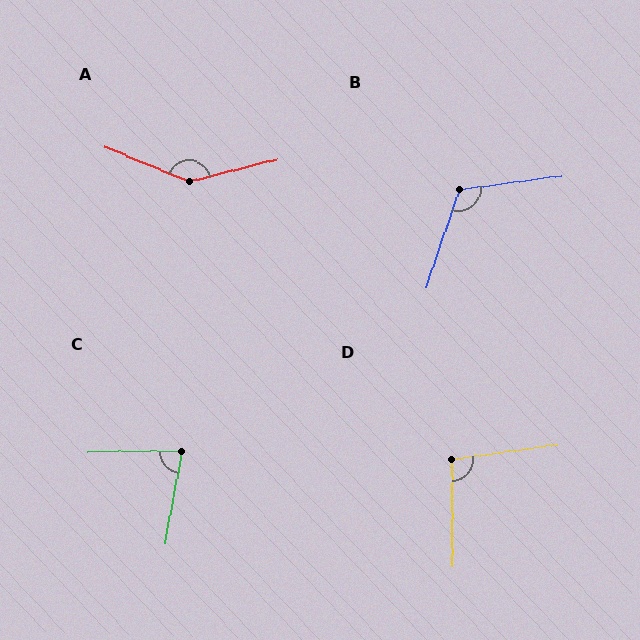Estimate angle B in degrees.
Approximately 116 degrees.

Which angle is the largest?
A, at approximately 144 degrees.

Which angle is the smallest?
C, at approximately 79 degrees.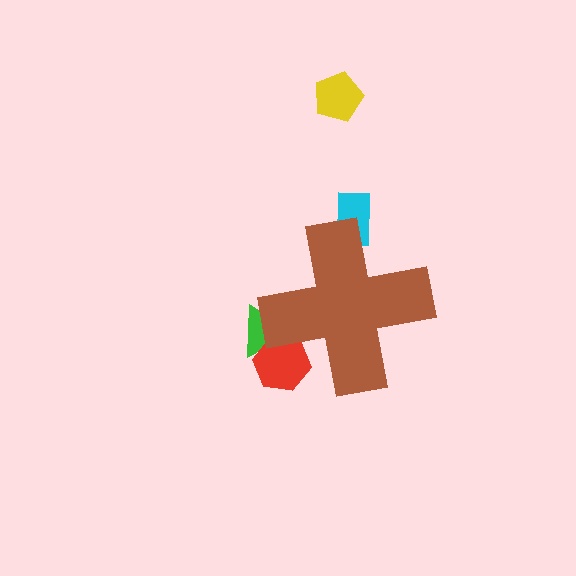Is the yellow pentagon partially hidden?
No, the yellow pentagon is fully visible.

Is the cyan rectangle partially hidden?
Yes, the cyan rectangle is partially hidden behind the brown cross.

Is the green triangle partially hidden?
Yes, the green triangle is partially hidden behind the brown cross.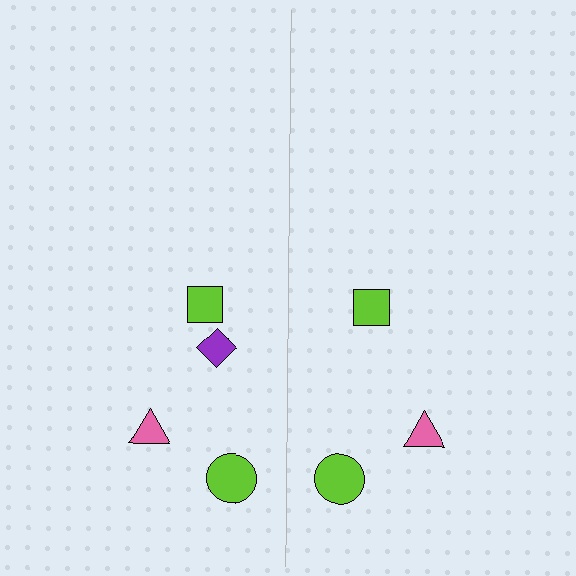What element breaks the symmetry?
A purple diamond is missing from the right side.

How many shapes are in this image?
There are 7 shapes in this image.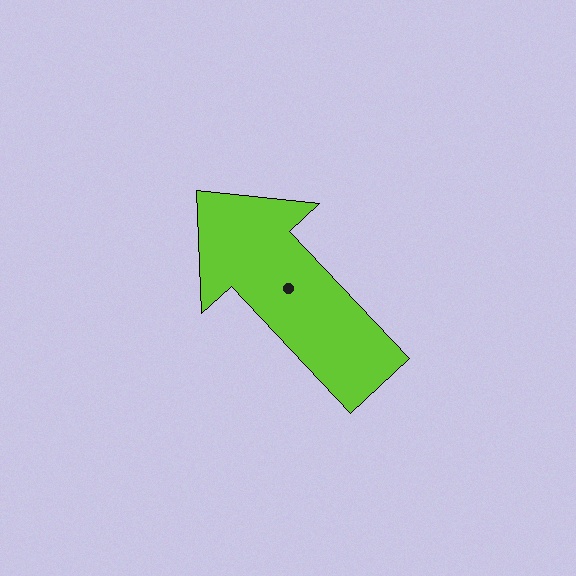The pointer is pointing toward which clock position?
Roughly 11 o'clock.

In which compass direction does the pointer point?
Northwest.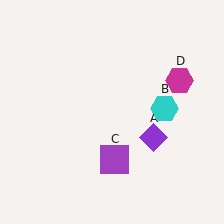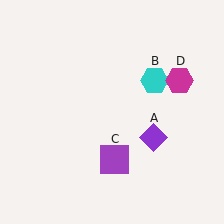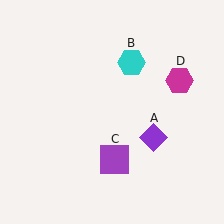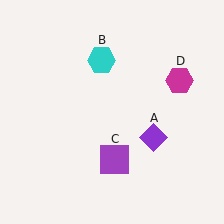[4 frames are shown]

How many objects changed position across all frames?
1 object changed position: cyan hexagon (object B).